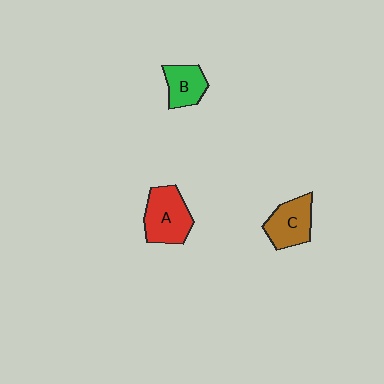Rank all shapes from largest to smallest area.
From largest to smallest: A (red), C (brown), B (green).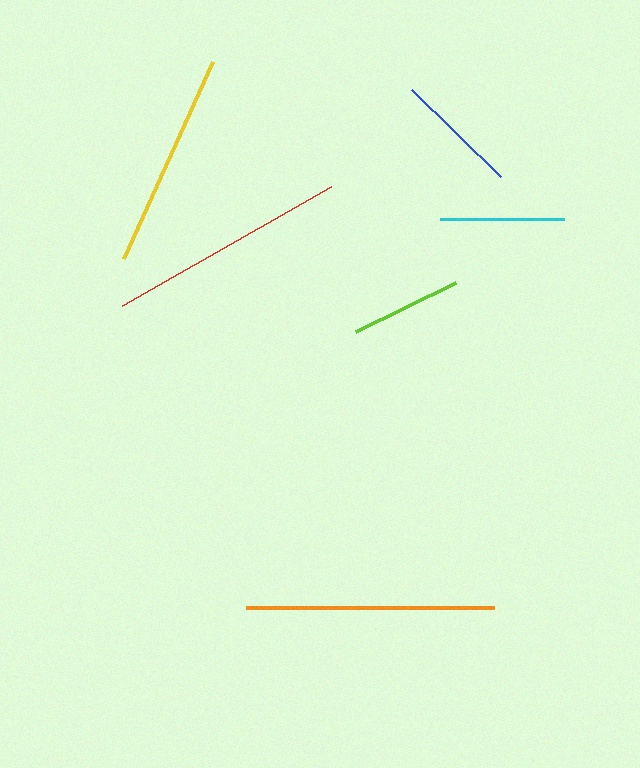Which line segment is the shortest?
The lime line is the shortest at approximately 111 pixels.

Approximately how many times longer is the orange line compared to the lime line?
The orange line is approximately 2.2 times the length of the lime line.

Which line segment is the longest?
The orange line is the longest at approximately 248 pixels.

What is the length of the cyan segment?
The cyan segment is approximately 124 pixels long.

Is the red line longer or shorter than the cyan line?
The red line is longer than the cyan line.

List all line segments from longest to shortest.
From longest to shortest: orange, red, yellow, blue, cyan, lime.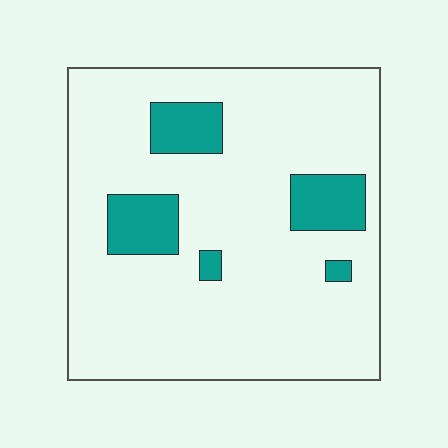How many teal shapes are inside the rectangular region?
5.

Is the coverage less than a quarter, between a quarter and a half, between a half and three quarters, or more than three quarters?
Less than a quarter.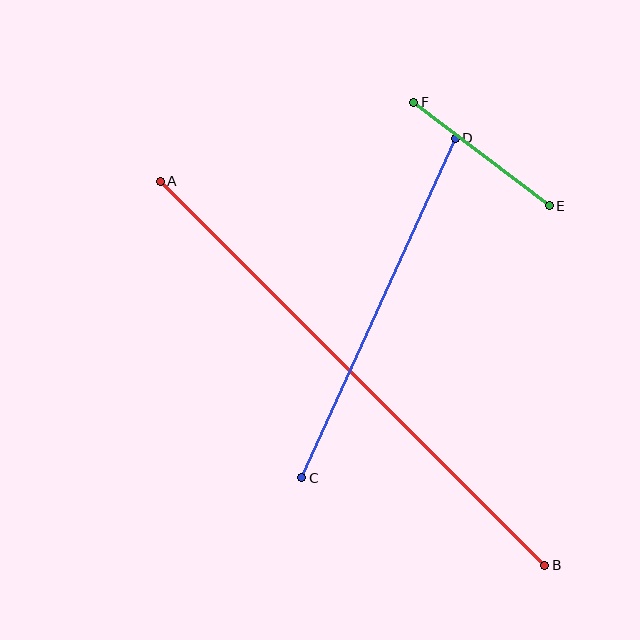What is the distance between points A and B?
The distance is approximately 543 pixels.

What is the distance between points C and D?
The distance is approximately 373 pixels.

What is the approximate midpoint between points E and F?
The midpoint is at approximately (481, 154) pixels.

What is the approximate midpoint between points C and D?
The midpoint is at approximately (378, 308) pixels.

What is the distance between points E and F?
The distance is approximately 171 pixels.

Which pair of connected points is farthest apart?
Points A and B are farthest apart.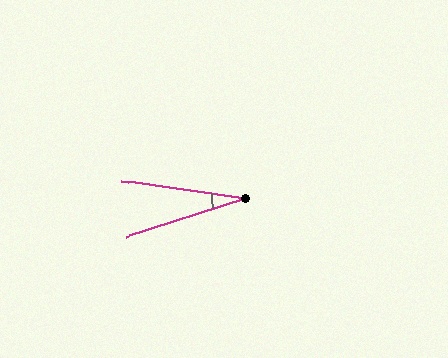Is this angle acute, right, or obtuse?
It is acute.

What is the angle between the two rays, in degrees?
Approximately 26 degrees.